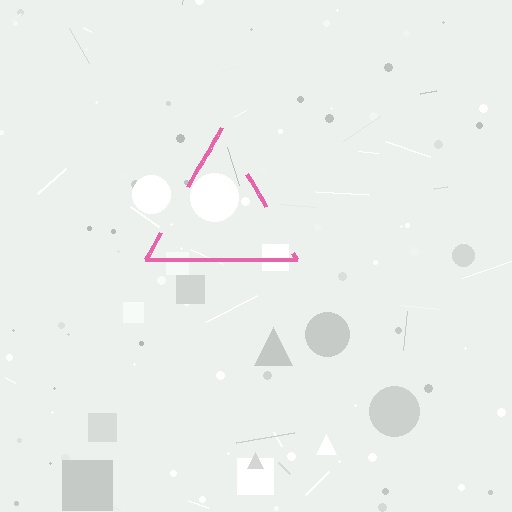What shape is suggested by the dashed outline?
The dashed outline suggests a triangle.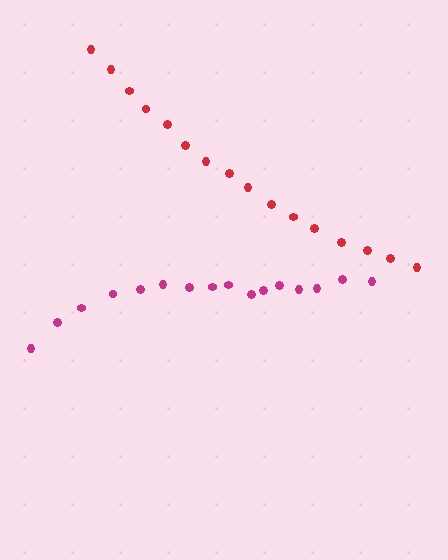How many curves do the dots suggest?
There are 2 distinct paths.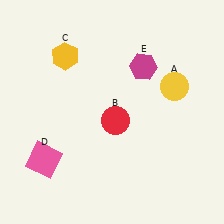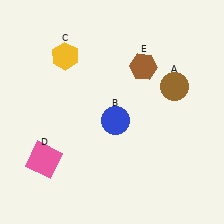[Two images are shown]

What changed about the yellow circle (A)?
In Image 1, A is yellow. In Image 2, it changed to brown.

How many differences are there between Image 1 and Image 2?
There are 3 differences between the two images.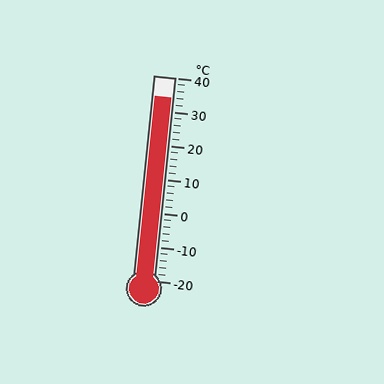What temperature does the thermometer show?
The thermometer shows approximately 34°C.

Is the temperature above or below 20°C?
The temperature is above 20°C.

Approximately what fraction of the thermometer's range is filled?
The thermometer is filled to approximately 90% of its range.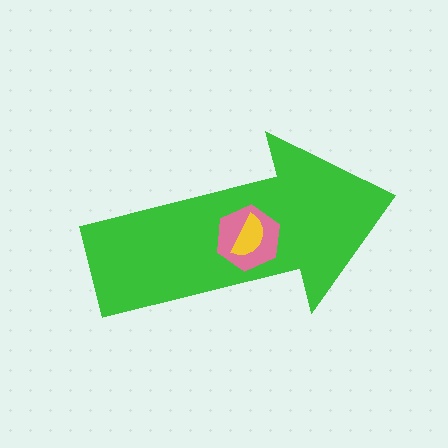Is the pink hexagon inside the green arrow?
Yes.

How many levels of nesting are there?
3.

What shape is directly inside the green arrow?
The pink hexagon.